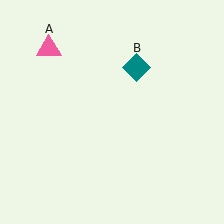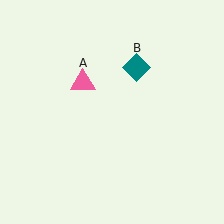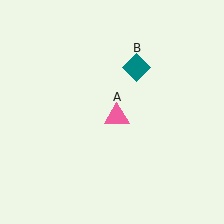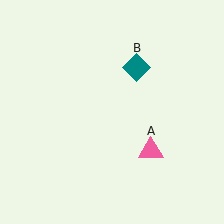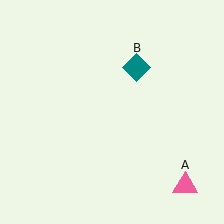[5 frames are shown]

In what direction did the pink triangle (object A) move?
The pink triangle (object A) moved down and to the right.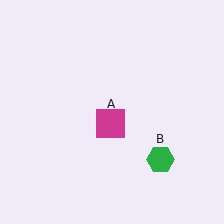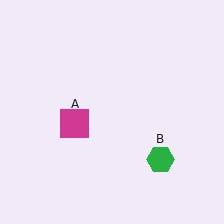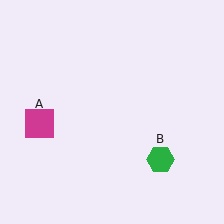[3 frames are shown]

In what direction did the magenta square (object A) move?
The magenta square (object A) moved left.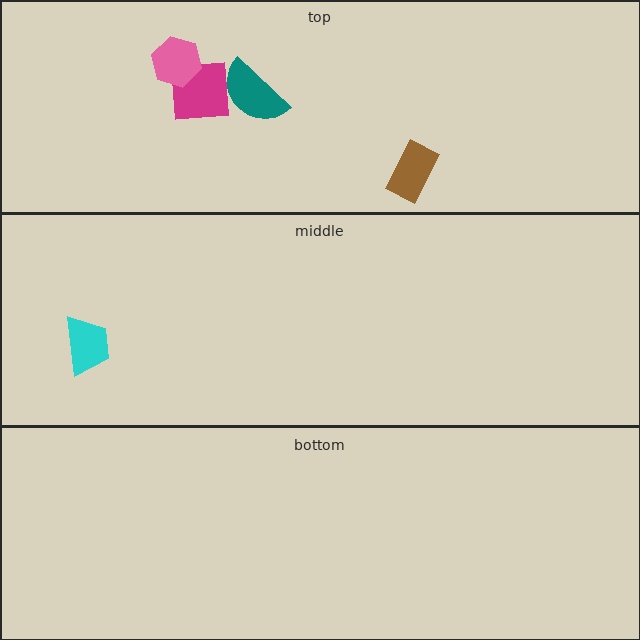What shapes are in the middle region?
The cyan trapezoid.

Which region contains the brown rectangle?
The top region.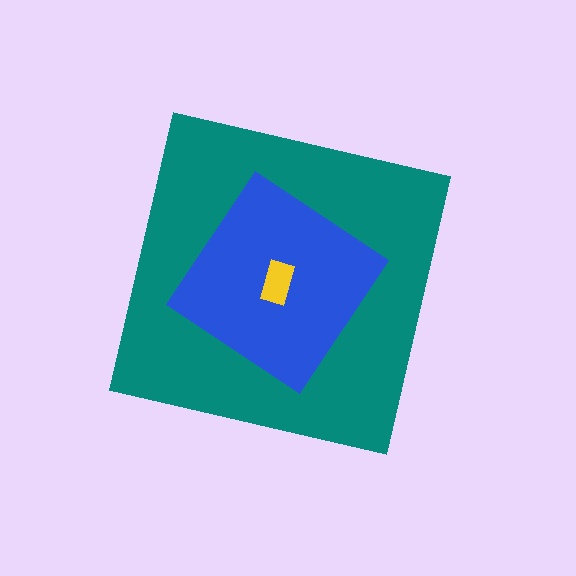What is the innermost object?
The yellow rectangle.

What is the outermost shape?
The teal square.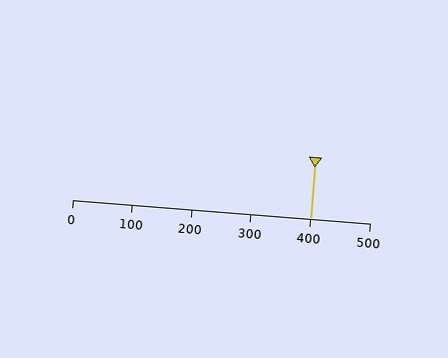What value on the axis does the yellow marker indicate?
The marker indicates approximately 400.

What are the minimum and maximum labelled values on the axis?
The axis runs from 0 to 500.